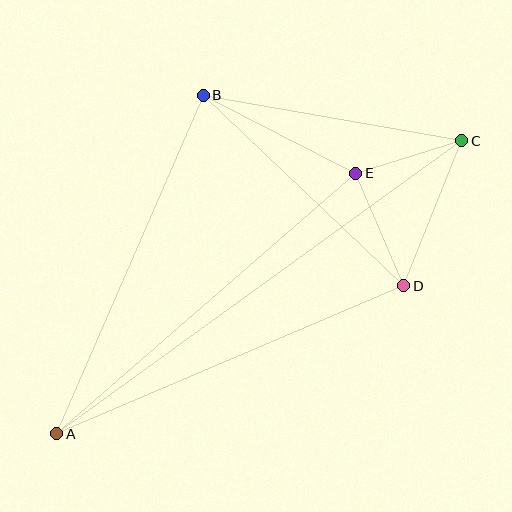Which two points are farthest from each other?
Points A and C are farthest from each other.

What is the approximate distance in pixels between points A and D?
The distance between A and D is approximately 378 pixels.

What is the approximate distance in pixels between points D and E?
The distance between D and E is approximately 122 pixels.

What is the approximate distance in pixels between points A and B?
The distance between A and B is approximately 369 pixels.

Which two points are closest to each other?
Points C and E are closest to each other.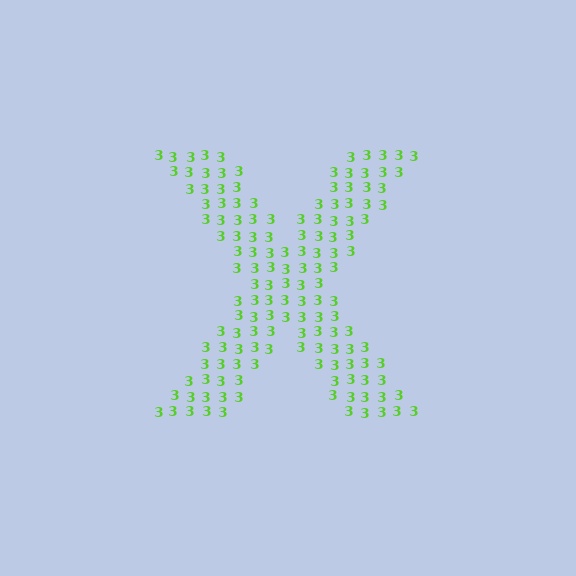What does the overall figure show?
The overall figure shows the letter X.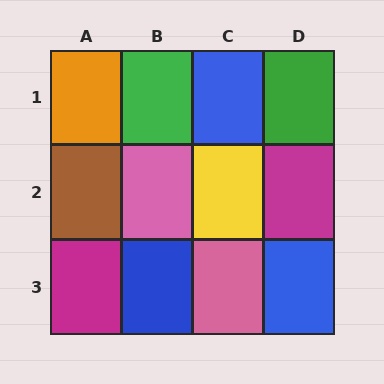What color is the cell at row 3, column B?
Blue.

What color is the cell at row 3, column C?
Pink.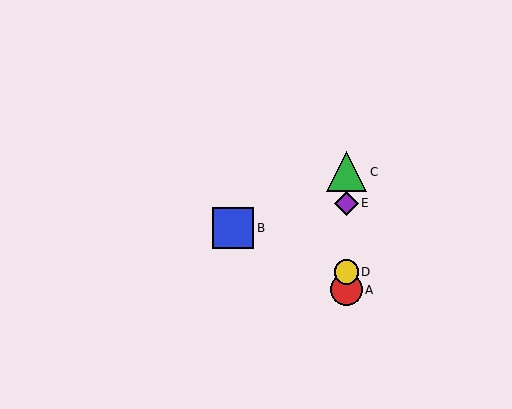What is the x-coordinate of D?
Object D is at x≈346.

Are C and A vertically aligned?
Yes, both are at x≈346.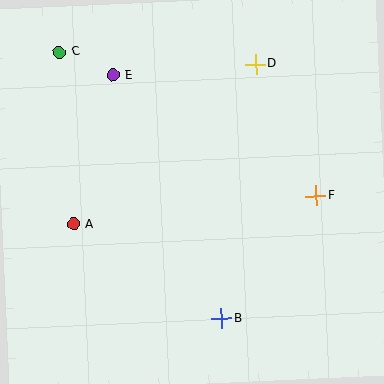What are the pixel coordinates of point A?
Point A is at (74, 224).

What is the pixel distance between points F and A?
The distance between F and A is 244 pixels.